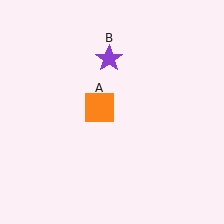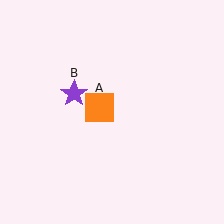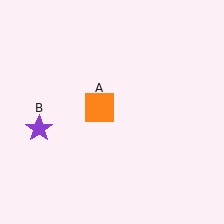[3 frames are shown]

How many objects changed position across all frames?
1 object changed position: purple star (object B).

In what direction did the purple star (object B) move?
The purple star (object B) moved down and to the left.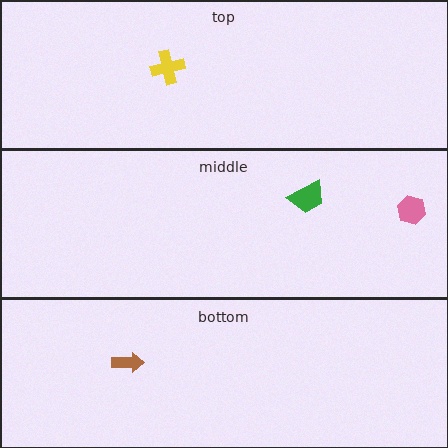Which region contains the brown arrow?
The bottom region.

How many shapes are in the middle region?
2.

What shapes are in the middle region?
The green trapezoid, the pink hexagon.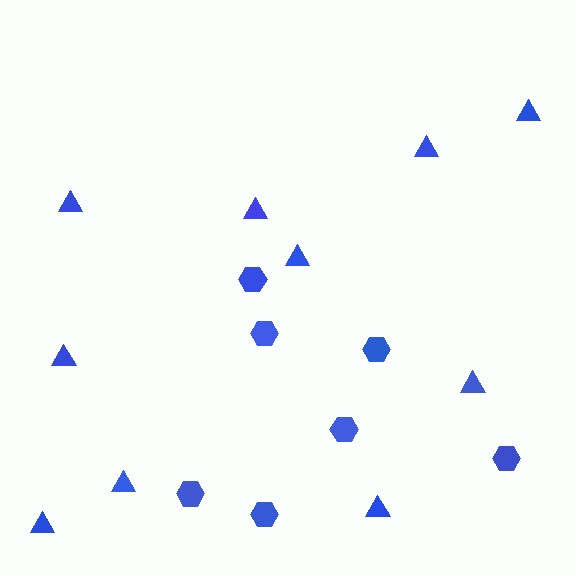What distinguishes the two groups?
There are 2 groups: one group of hexagons (7) and one group of triangles (10).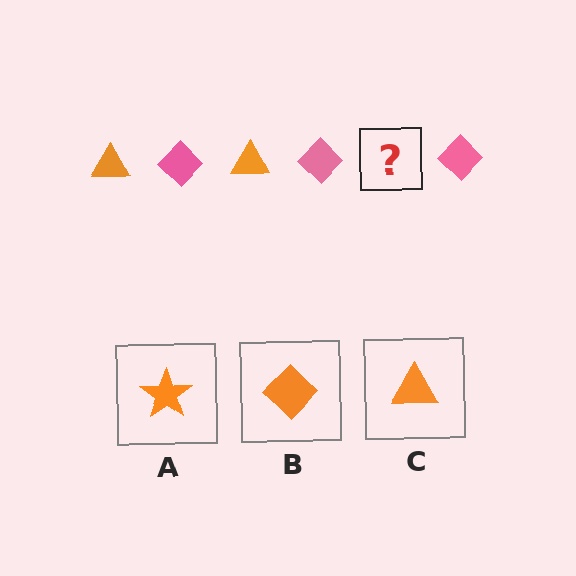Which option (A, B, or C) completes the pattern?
C.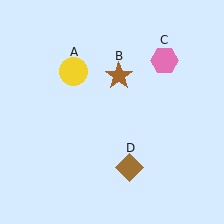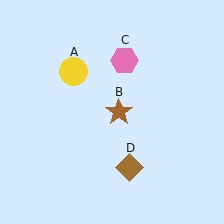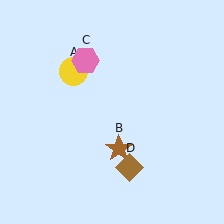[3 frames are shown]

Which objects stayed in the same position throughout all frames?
Yellow circle (object A) and brown diamond (object D) remained stationary.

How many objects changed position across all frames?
2 objects changed position: brown star (object B), pink hexagon (object C).